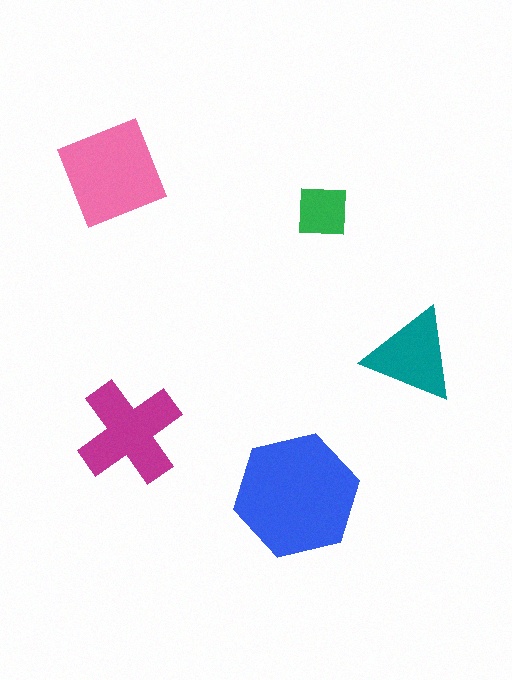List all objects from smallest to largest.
The green square, the teal triangle, the magenta cross, the pink diamond, the blue hexagon.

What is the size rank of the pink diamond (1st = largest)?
2nd.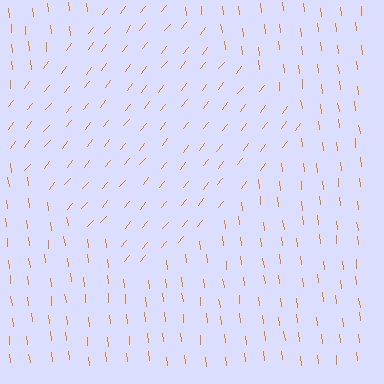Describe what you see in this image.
The image is filled with small orange line segments. A diamond region in the image has lines oriented differently from the surrounding lines, creating a visible texture boundary.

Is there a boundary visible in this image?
Yes, there is a texture boundary formed by a change in line orientation.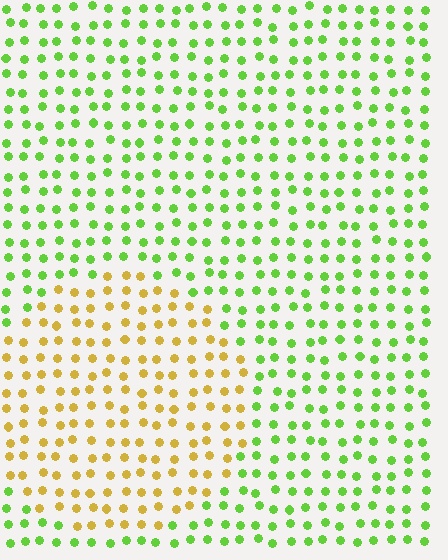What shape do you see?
I see a circle.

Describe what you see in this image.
The image is filled with small lime elements in a uniform arrangement. A circle-shaped region is visible where the elements are tinted to a slightly different hue, forming a subtle color boundary.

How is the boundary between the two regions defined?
The boundary is defined purely by a slight shift in hue (about 57 degrees). Spacing, size, and orientation are identical on both sides.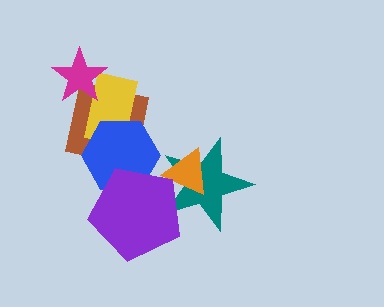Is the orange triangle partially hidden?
Yes, it is partially covered by another shape.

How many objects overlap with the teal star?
2 objects overlap with the teal star.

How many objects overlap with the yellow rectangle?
3 objects overlap with the yellow rectangle.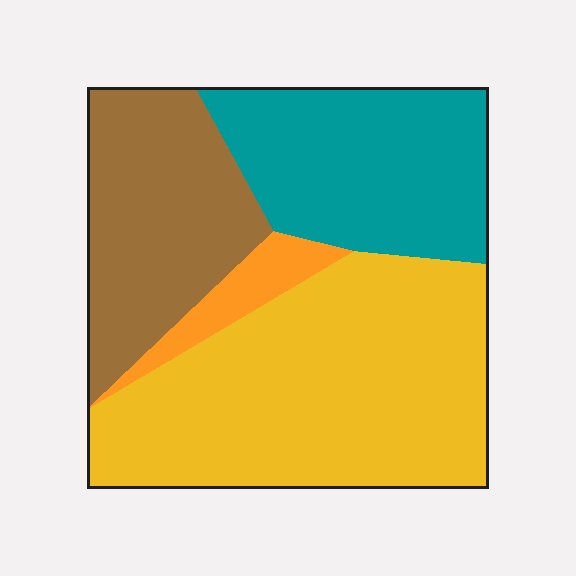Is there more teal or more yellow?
Yellow.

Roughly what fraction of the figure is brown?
Brown covers 23% of the figure.